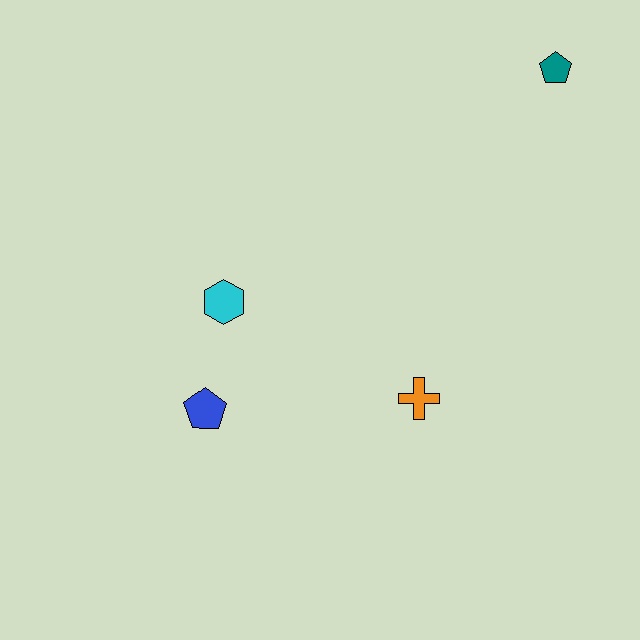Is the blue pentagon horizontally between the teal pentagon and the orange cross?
No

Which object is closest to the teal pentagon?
The orange cross is closest to the teal pentagon.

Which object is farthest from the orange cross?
The teal pentagon is farthest from the orange cross.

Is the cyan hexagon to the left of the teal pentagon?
Yes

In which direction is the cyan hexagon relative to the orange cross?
The cyan hexagon is to the left of the orange cross.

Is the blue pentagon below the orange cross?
Yes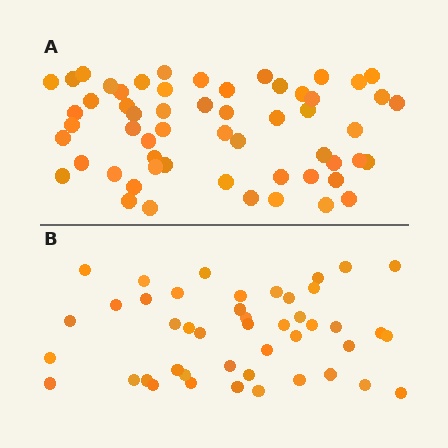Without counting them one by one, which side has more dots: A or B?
Region A (the top region) has more dots.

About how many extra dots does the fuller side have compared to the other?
Region A has roughly 12 or so more dots than region B.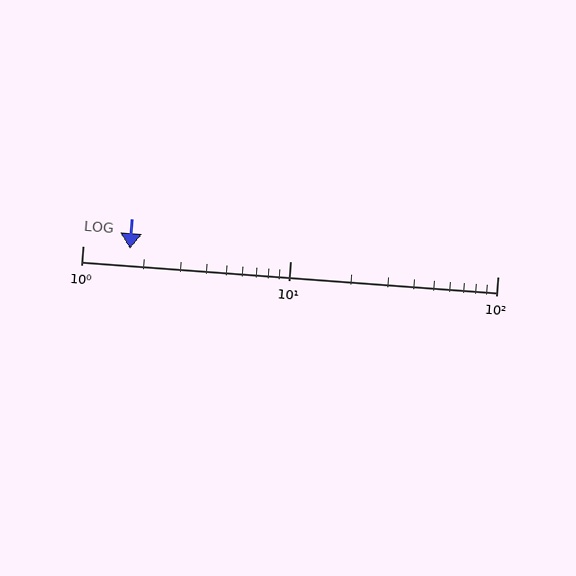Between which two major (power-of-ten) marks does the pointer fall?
The pointer is between 1 and 10.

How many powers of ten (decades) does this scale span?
The scale spans 2 decades, from 1 to 100.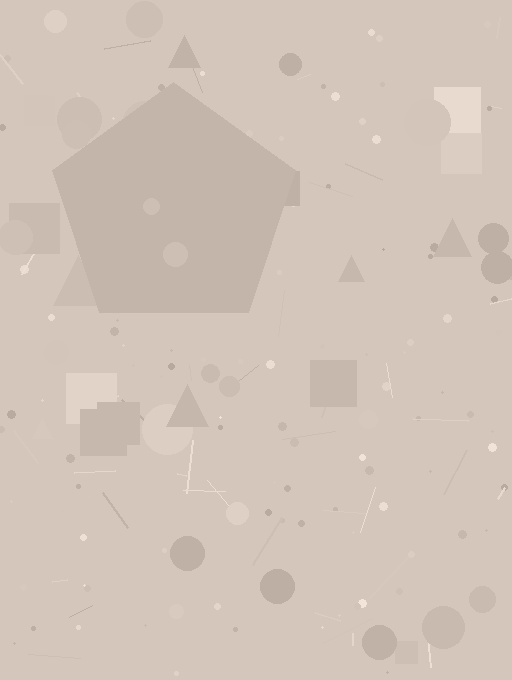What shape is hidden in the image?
A pentagon is hidden in the image.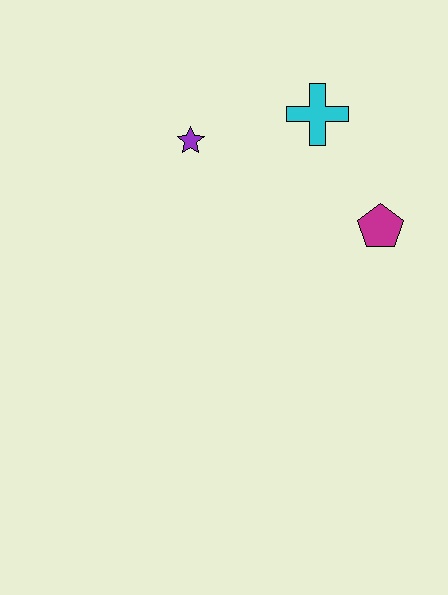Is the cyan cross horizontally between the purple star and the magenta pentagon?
Yes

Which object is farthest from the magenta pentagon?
The purple star is farthest from the magenta pentagon.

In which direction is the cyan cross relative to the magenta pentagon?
The cyan cross is above the magenta pentagon.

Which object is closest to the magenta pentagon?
The cyan cross is closest to the magenta pentagon.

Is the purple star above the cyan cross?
No